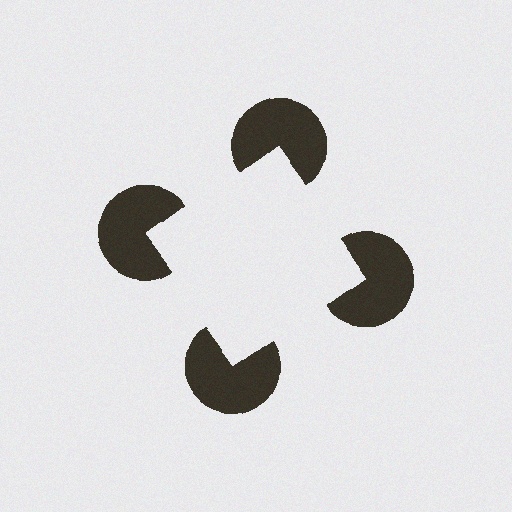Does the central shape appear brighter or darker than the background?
It typically appears slightly brighter than the background, even though no actual brightness change is drawn.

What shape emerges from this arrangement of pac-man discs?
An illusory square — its edges are inferred from the aligned wedge cuts in the pac-man discs, not physically drawn.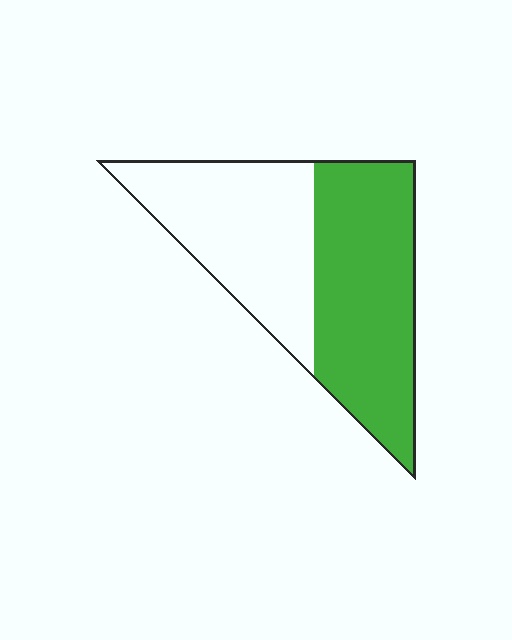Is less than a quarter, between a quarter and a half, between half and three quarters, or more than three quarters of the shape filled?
Between half and three quarters.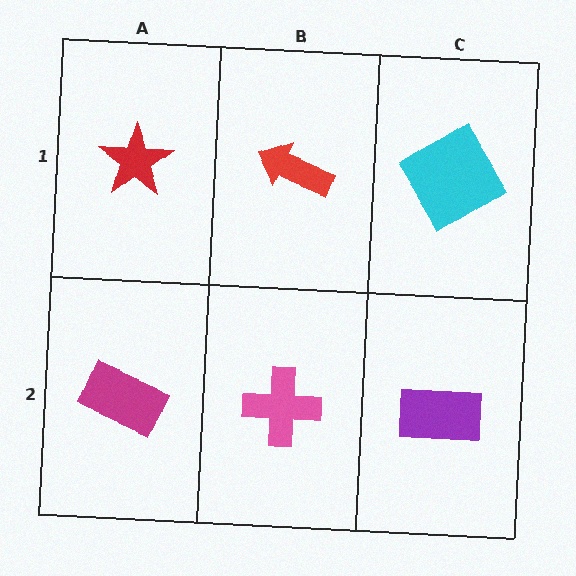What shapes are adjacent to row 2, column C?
A cyan diamond (row 1, column C), a pink cross (row 2, column B).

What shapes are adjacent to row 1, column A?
A magenta rectangle (row 2, column A), a red arrow (row 1, column B).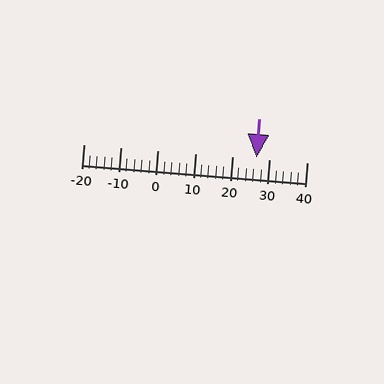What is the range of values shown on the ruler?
The ruler shows values from -20 to 40.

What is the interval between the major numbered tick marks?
The major tick marks are spaced 10 units apart.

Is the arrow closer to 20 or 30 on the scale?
The arrow is closer to 30.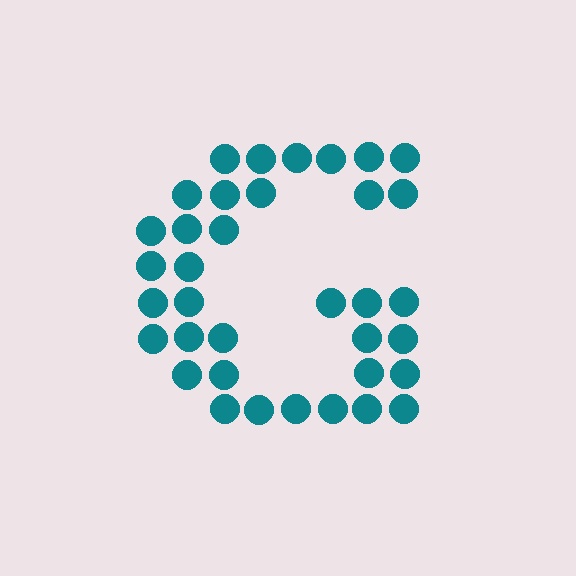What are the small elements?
The small elements are circles.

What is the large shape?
The large shape is the letter G.